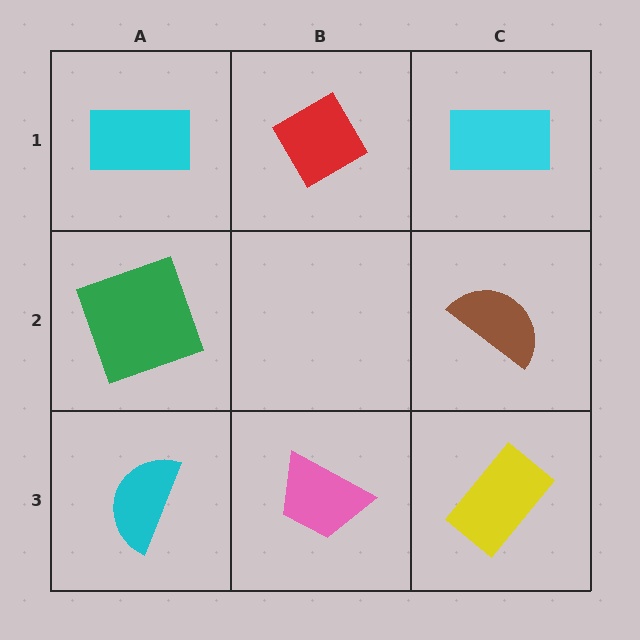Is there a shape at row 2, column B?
No, that cell is empty.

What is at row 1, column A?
A cyan rectangle.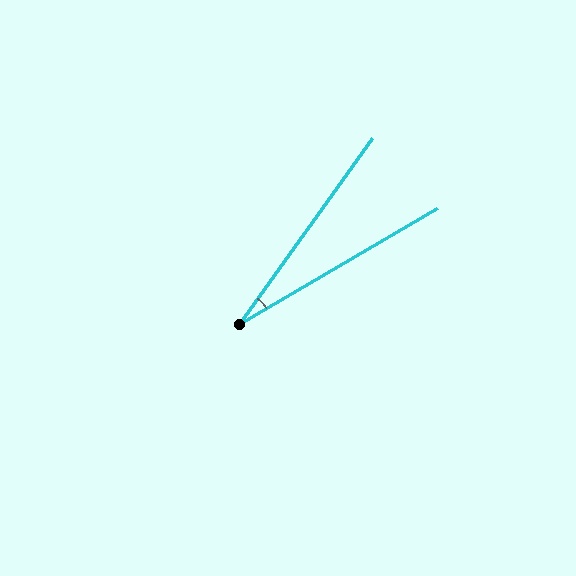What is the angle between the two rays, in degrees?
Approximately 24 degrees.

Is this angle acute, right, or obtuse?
It is acute.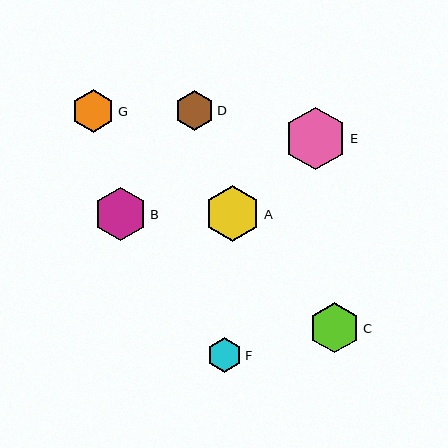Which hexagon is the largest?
Hexagon E is the largest with a size of approximately 63 pixels.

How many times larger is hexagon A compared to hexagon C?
Hexagon A is approximately 1.1 times the size of hexagon C.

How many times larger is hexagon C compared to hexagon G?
Hexagon C is approximately 1.2 times the size of hexagon G.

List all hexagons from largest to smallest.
From largest to smallest: E, A, B, C, G, D, F.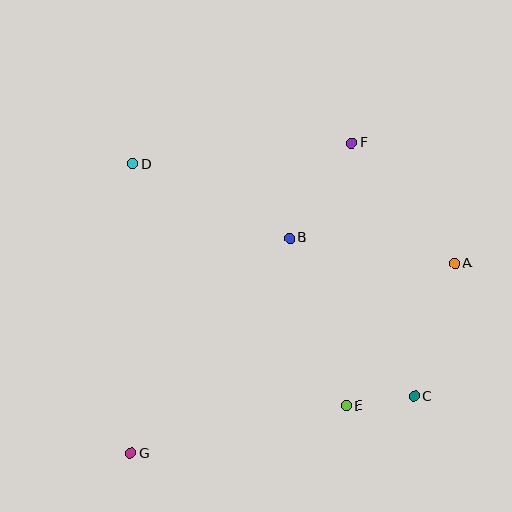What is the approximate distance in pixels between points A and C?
The distance between A and C is approximately 139 pixels.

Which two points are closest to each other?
Points C and E are closest to each other.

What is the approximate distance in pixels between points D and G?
The distance between D and G is approximately 289 pixels.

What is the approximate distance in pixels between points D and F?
The distance between D and F is approximately 220 pixels.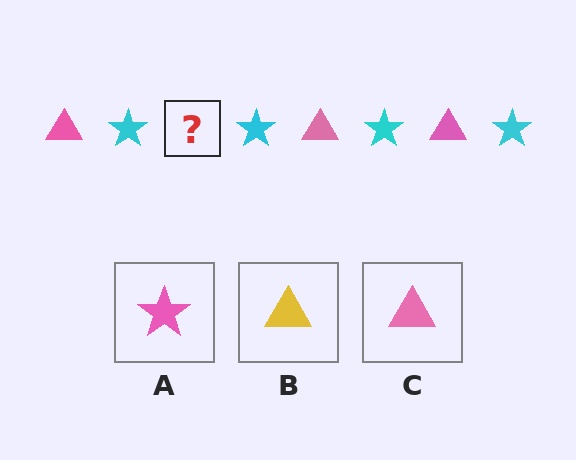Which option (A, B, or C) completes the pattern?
C.